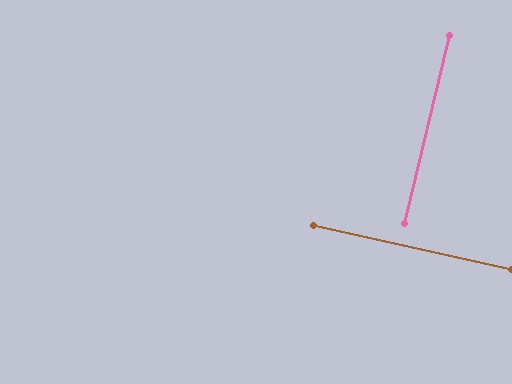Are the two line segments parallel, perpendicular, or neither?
Perpendicular — they meet at approximately 89°.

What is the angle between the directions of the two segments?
Approximately 89 degrees.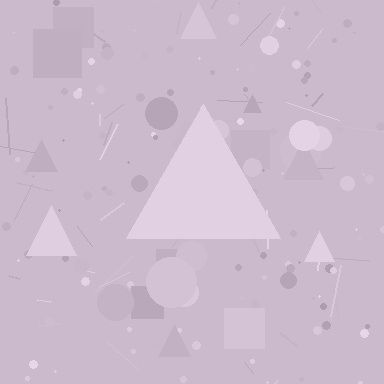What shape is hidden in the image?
A triangle is hidden in the image.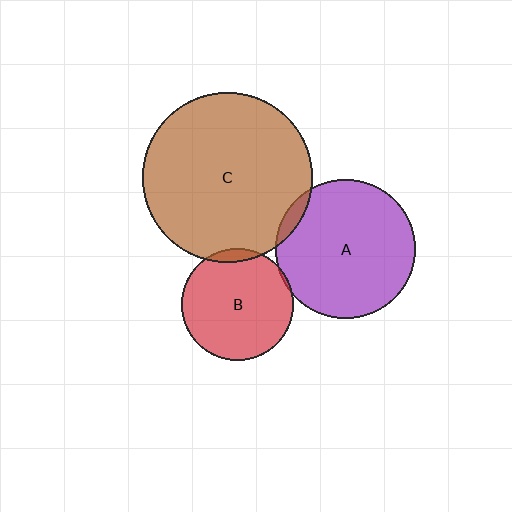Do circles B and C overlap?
Yes.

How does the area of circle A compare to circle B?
Approximately 1.5 times.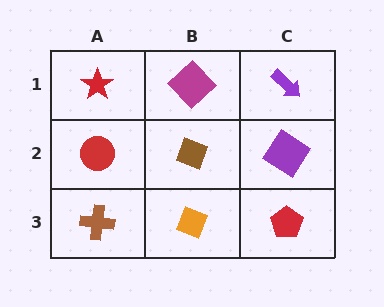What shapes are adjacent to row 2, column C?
A purple arrow (row 1, column C), a red pentagon (row 3, column C), a brown diamond (row 2, column B).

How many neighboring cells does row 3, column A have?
2.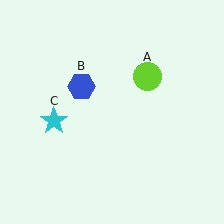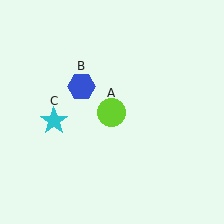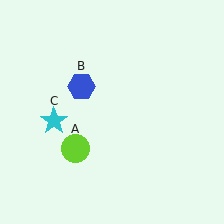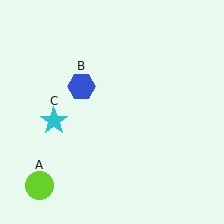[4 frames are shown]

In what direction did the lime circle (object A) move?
The lime circle (object A) moved down and to the left.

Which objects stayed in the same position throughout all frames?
Blue hexagon (object B) and cyan star (object C) remained stationary.